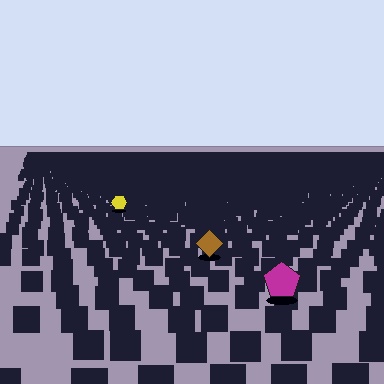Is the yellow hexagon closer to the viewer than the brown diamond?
No. The brown diamond is closer — you can tell from the texture gradient: the ground texture is coarser near it.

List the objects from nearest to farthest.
From nearest to farthest: the magenta pentagon, the brown diamond, the yellow hexagon.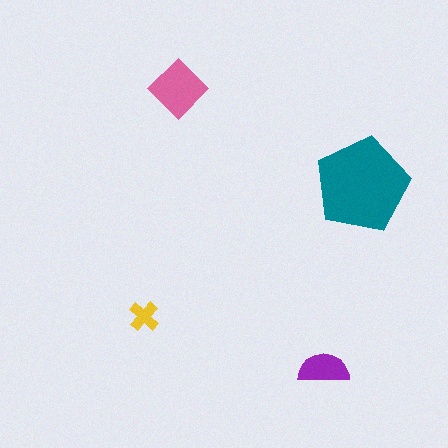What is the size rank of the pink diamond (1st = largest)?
2nd.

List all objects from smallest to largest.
The yellow cross, the purple semicircle, the pink diamond, the teal pentagon.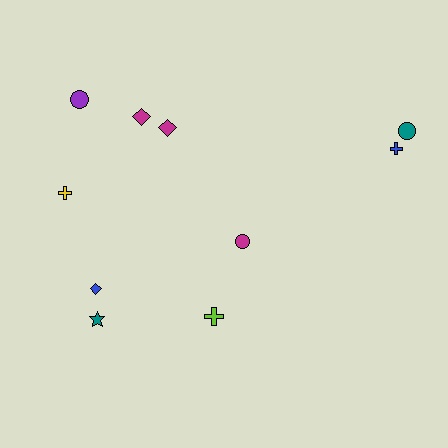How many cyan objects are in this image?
There are no cyan objects.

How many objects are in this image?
There are 10 objects.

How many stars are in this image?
There is 1 star.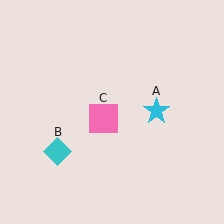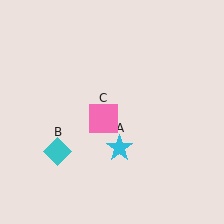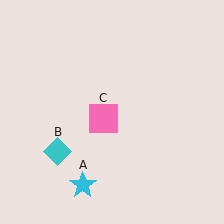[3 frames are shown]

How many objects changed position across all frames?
1 object changed position: cyan star (object A).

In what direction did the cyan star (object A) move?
The cyan star (object A) moved down and to the left.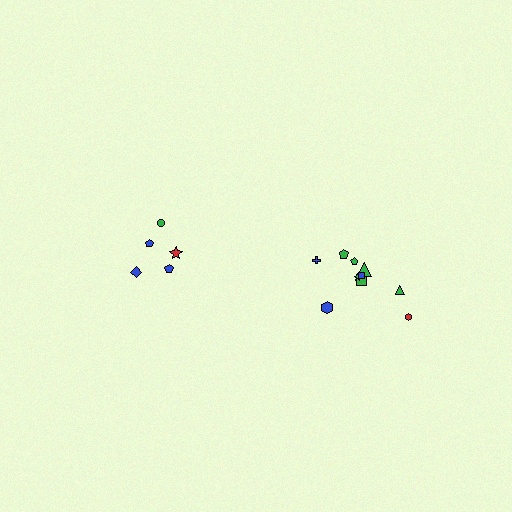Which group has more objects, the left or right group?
The right group.